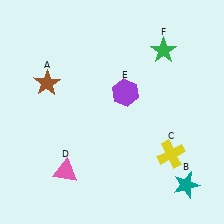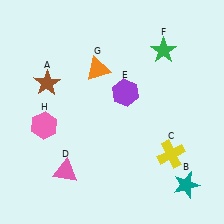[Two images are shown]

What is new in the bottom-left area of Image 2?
A pink hexagon (H) was added in the bottom-left area of Image 2.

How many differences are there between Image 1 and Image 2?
There are 2 differences between the two images.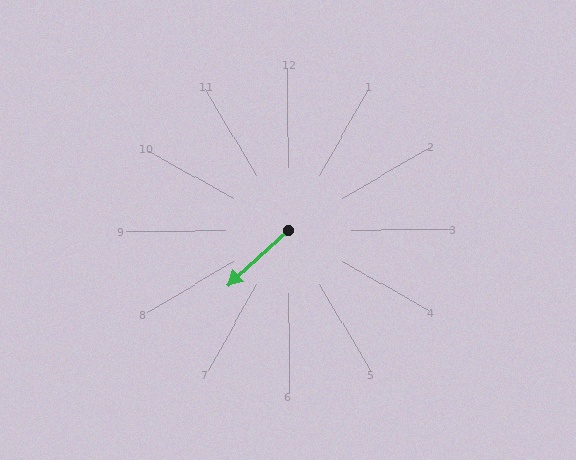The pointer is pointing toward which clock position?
Roughly 8 o'clock.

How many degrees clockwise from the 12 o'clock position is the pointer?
Approximately 228 degrees.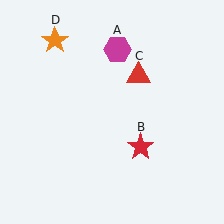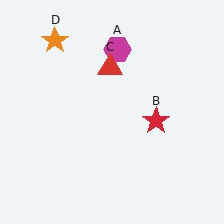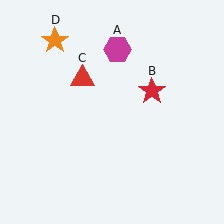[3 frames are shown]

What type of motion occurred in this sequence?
The red star (object B), red triangle (object C) rotated counterclockwise around the center of the scene.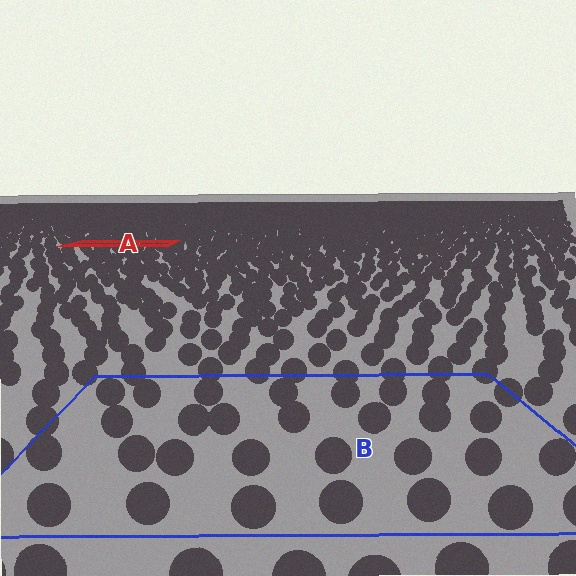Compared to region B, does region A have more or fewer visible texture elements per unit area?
Region A has more texture elements per unit area — they are packed more densely because it is farther away.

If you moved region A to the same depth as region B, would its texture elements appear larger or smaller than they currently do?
They would appear larger. At a closer depth, the same texture elements are projected at a bigger on-screen size.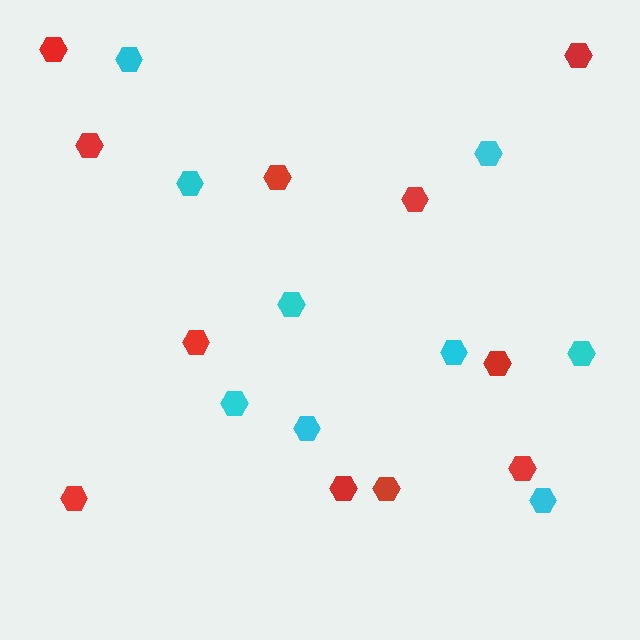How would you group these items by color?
There are 2 groups: one group of cyan hexagons (9) and one group of red hexagons (11).